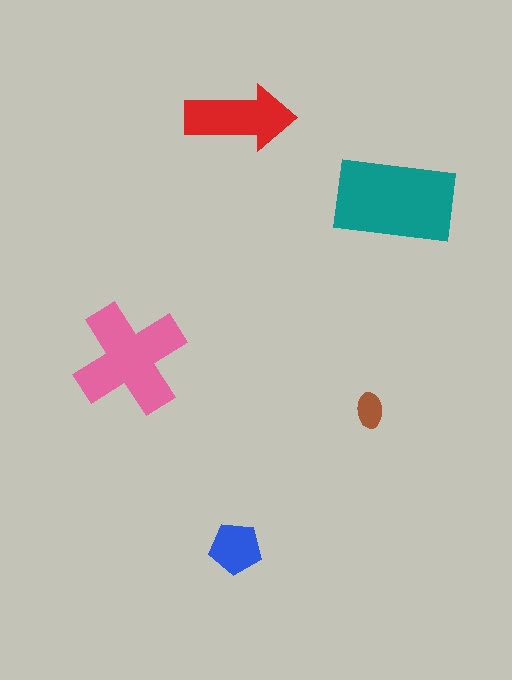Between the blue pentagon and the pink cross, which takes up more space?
The pink cross.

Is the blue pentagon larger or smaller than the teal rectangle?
Smaller.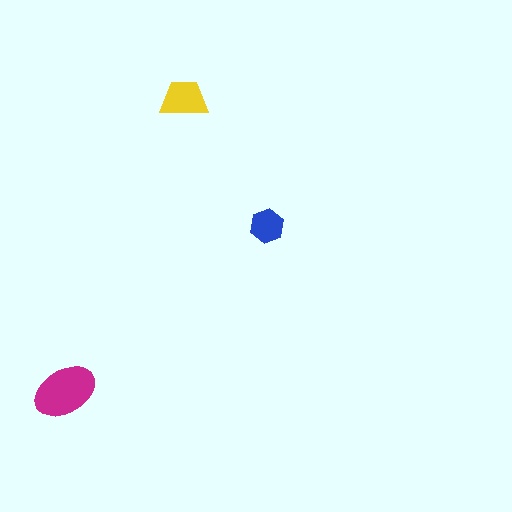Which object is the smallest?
The blue hexagon.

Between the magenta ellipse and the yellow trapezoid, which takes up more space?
The magenta ellipse.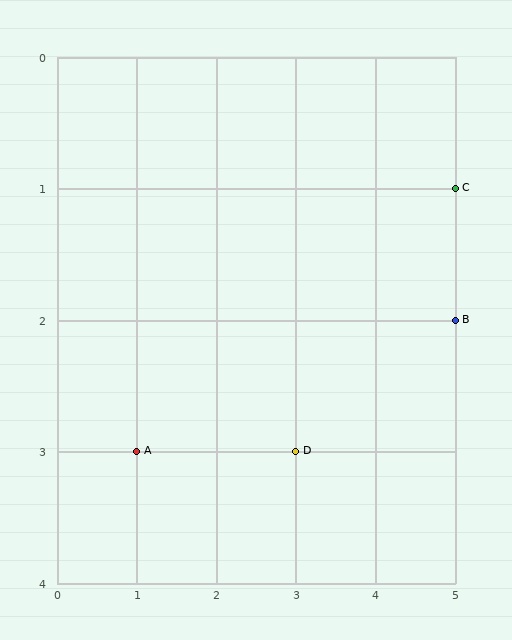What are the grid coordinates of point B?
Point B is at grid coordinates (5, 2).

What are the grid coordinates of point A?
Point A is at grid coordinates (1, 3).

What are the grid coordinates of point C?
Point C is at grid coordinates (5, 1).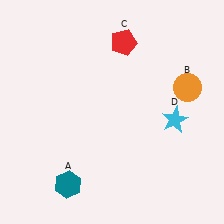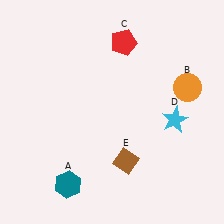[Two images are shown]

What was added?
A brown diamond (E) was added in Image 2.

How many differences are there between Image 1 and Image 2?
There is 1 difference between the two images.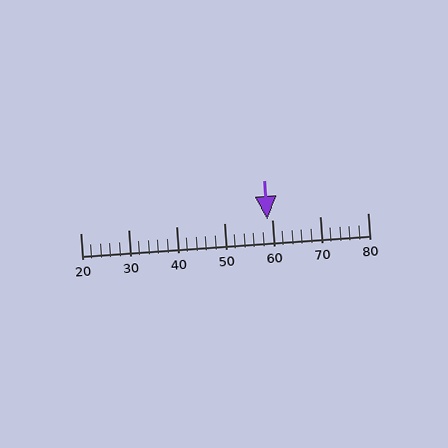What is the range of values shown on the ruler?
The ruler shows values from 20 to 80.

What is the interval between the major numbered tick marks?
The major tick marks are spaced 10 units apart.